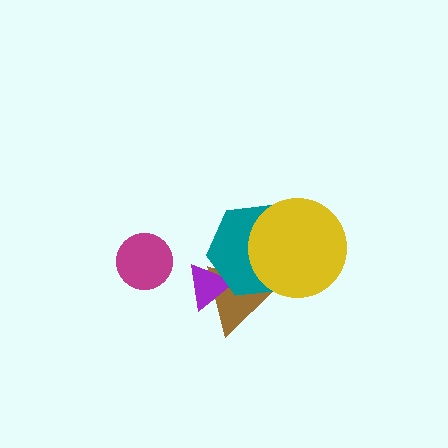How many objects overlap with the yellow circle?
2 objects overlap with the yellow circle.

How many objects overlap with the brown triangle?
3 objects overlap with the brown triangle.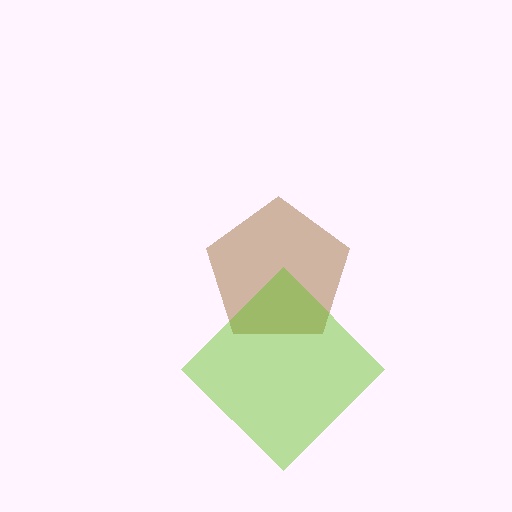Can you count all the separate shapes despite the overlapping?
Yes, there are 2 separate shapes.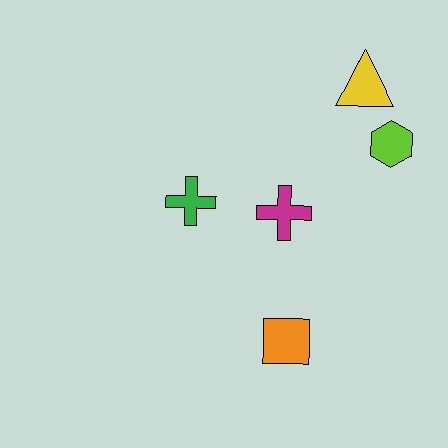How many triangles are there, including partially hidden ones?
There is 1 triangle.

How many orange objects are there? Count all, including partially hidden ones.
There is 1 orange object.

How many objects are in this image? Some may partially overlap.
There are 5 objects.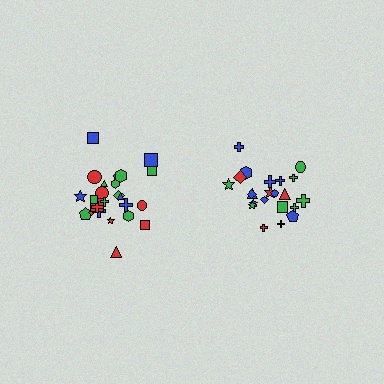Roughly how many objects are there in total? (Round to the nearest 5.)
Roughly 45 objects in total.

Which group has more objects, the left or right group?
The left group.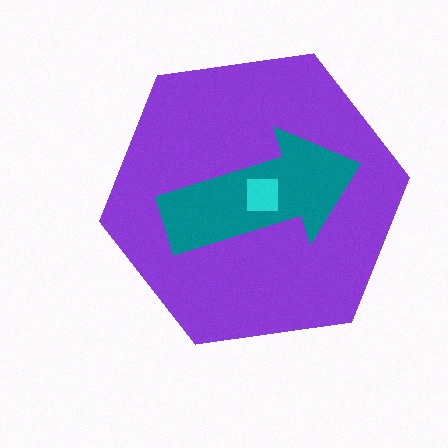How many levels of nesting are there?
3.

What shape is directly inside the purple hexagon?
The teal arrow.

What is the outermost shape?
The purple hexagon.